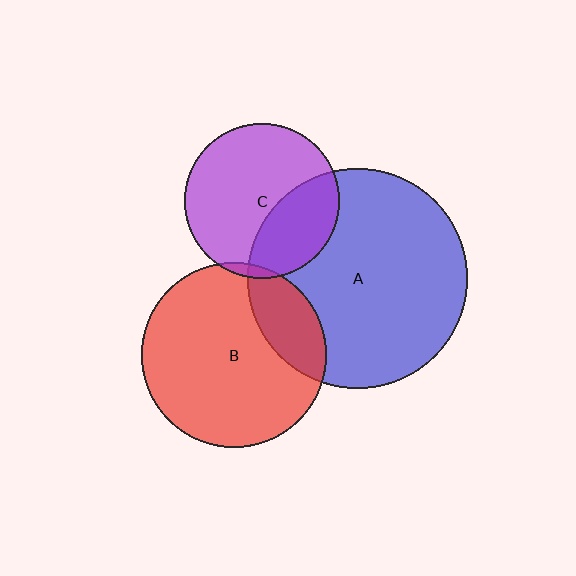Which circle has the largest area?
Circle A (blue).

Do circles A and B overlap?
Yes.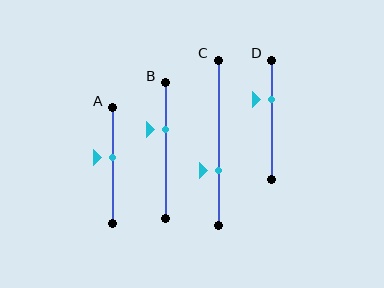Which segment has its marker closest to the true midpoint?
Segment A has its marker closest to the true midpoint.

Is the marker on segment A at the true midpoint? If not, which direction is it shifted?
No, the marker on segment A is shifted upward by about 7% of the segment length.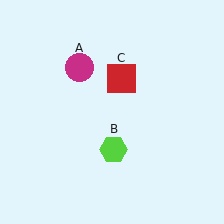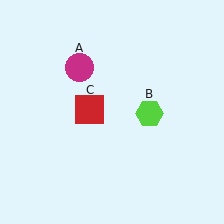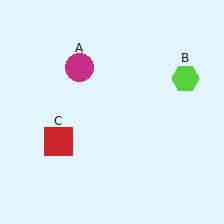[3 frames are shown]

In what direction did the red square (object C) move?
The red square (object C) moved down and to the left.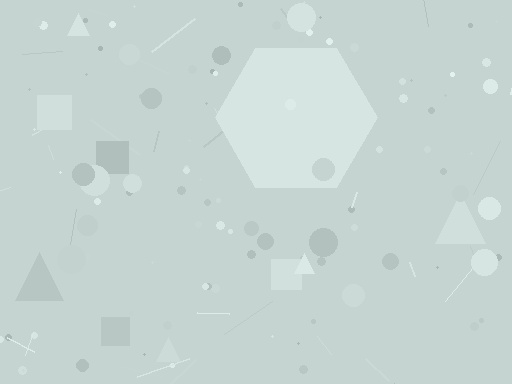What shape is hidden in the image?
A hexagon is hidden in the image.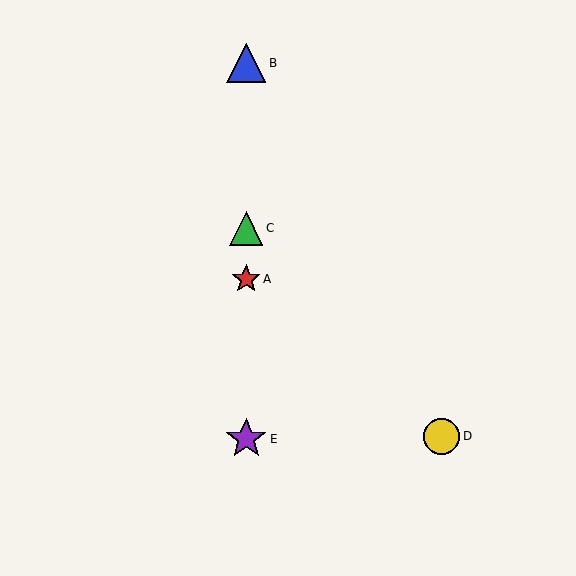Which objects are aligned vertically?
Objects A, B, C, E are aligned vertically.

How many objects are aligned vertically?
4 objects (A, B, C, E) are aligned vertically.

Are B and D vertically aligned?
No, B is at x≈246 and D is at x≈442.